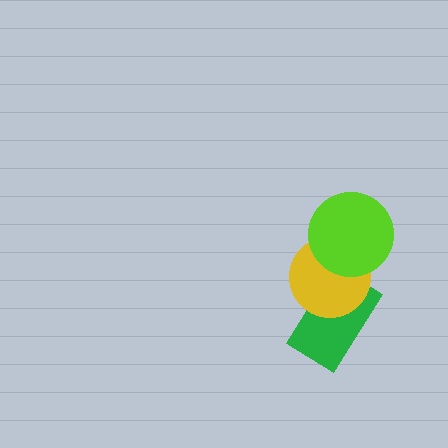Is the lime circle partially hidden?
No, no other shape covers it.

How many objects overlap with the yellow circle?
2 objects overlap with the yellow circle.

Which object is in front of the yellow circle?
The lime circle is in front of the yellow circle.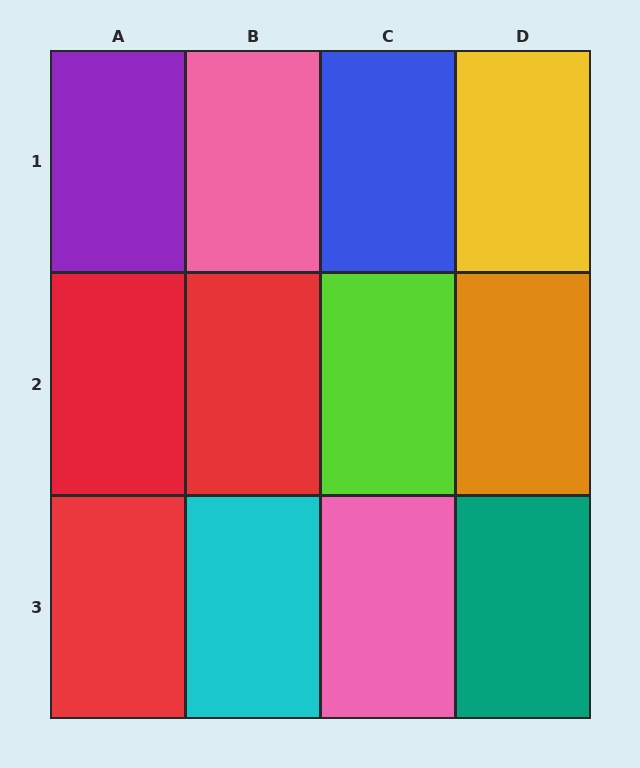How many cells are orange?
1 cell is orange.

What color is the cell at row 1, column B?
Pink.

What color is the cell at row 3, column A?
Red.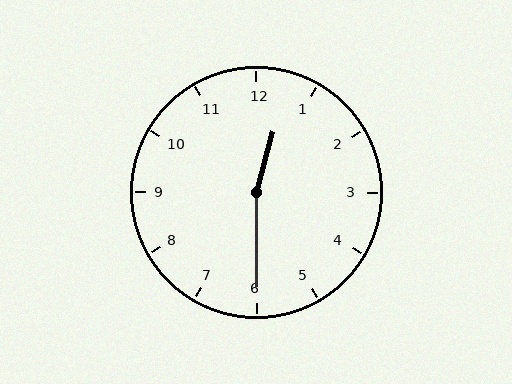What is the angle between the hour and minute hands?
Approximately 165 degrees.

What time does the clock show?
12:30.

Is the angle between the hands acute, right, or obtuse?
It is obtuse.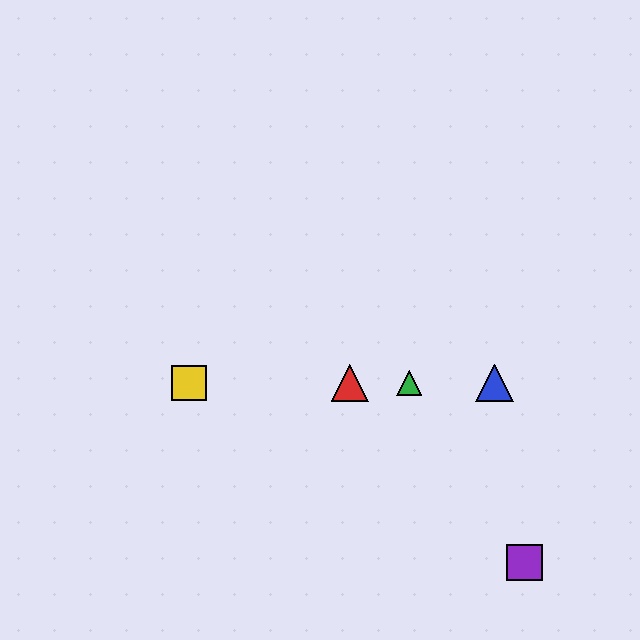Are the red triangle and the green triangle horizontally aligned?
Yes, both are at y≈383.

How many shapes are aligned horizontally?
4 shapes (the red triangle, the blue triangle, the green triangle, the yellow square) are aligned horizontally.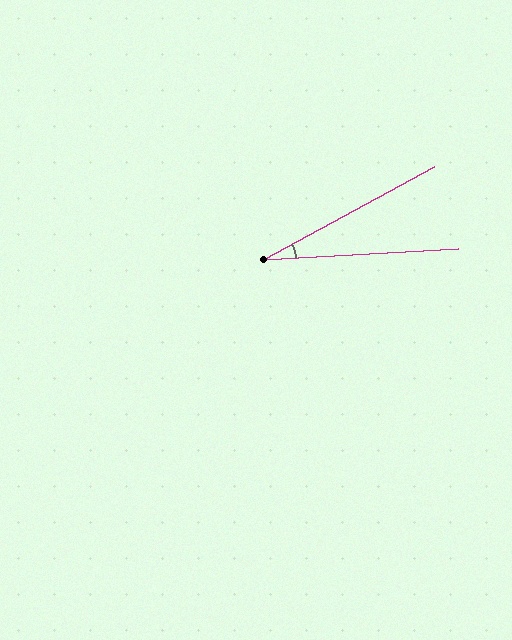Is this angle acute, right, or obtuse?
It is acute.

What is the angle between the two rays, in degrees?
Approximately 25 degrees.